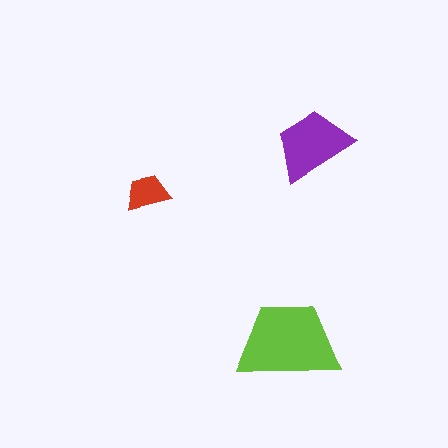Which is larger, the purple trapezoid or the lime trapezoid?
The lime one.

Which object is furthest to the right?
The purple trapezoid is rightmost.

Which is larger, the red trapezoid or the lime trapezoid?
The lime one.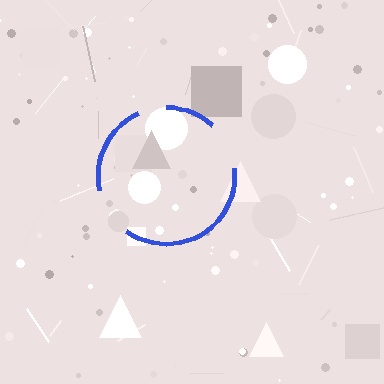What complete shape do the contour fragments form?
The contour fragments form a circle.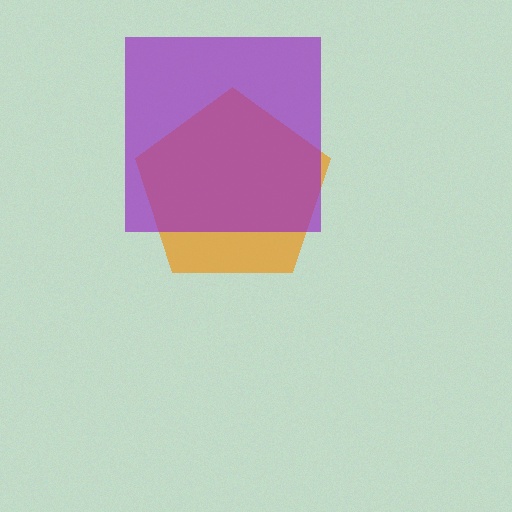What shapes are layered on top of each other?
The layered shapes are: an orange pentagon, a purple square.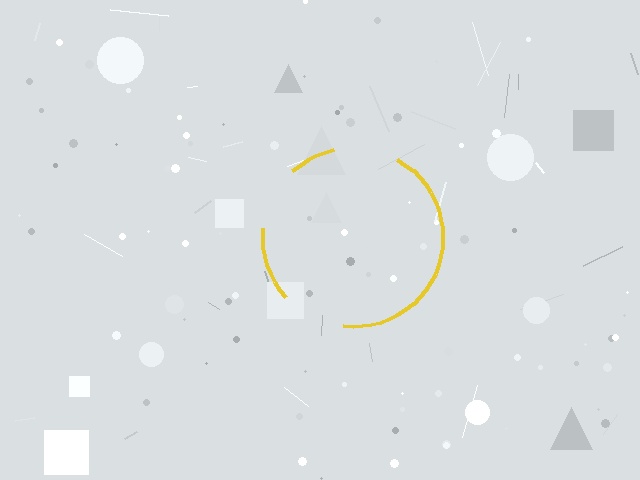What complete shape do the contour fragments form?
The contour fragments form a circle.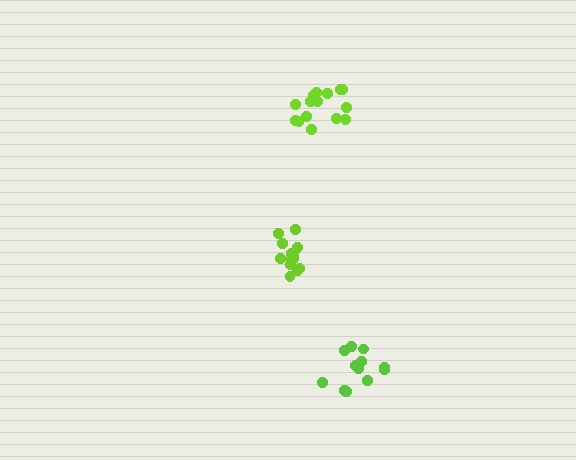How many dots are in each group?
Group 1: 13 dots, Group 2: 15 dots, Group 3: 13 dots (41 total).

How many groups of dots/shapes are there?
There are 3 groups.